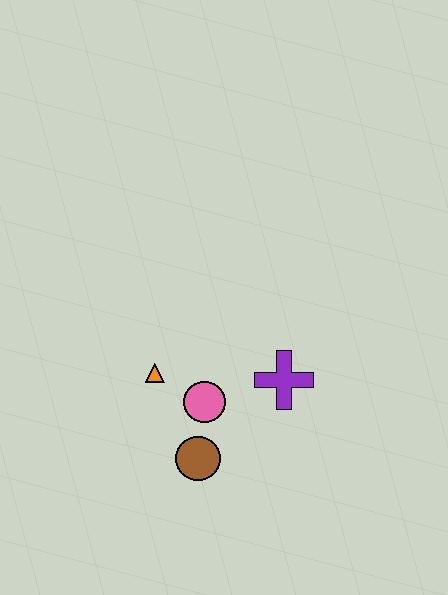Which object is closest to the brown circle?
The pink circle is closest to the brown circle.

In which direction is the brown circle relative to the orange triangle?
The brown circle is below the orange triangle.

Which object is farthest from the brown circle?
The purple cross is farthest from the brown circle.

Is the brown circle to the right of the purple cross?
No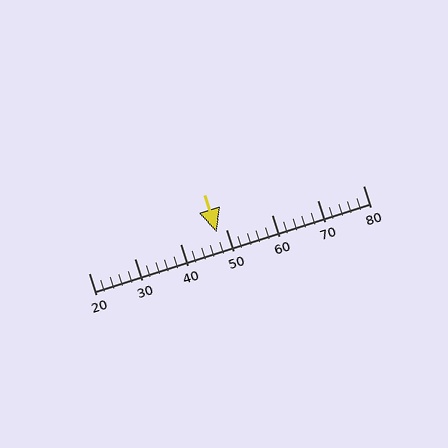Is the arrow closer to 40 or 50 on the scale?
The arrow is closer to 50.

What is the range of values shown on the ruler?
The ruler shows values from 20 to 80.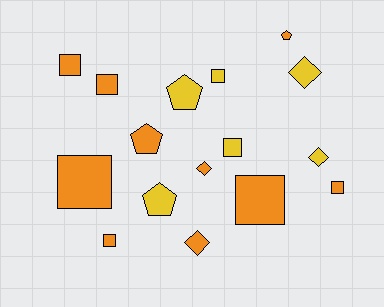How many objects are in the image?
There are 16 objects.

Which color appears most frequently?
Orange, with 10 objects.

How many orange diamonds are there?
There are 2 orange diamonds.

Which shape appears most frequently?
Square, with 8 objects.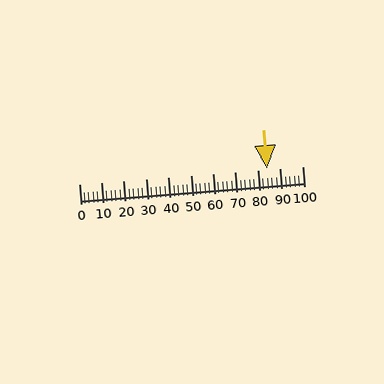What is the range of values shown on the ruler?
The ruler shows values from 0 to 100.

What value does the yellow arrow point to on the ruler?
The yellow arrow points to approximately 84.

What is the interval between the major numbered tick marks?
The major tick marks are spaced 10 units apart.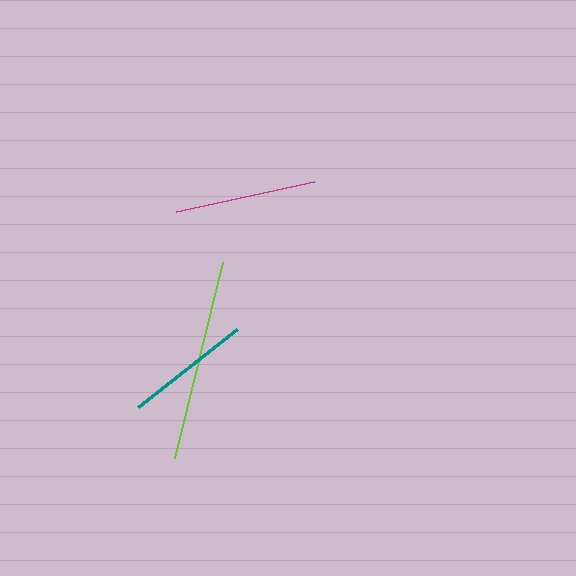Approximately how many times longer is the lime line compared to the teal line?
The lime line is approximately 1.6 times the length of the teal line.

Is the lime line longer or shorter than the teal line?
The lime line is longer than the teal line.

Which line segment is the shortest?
The teal line is the shortest at approximately 126 pixels.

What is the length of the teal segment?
The teal segment is approximately 126 pixels long.